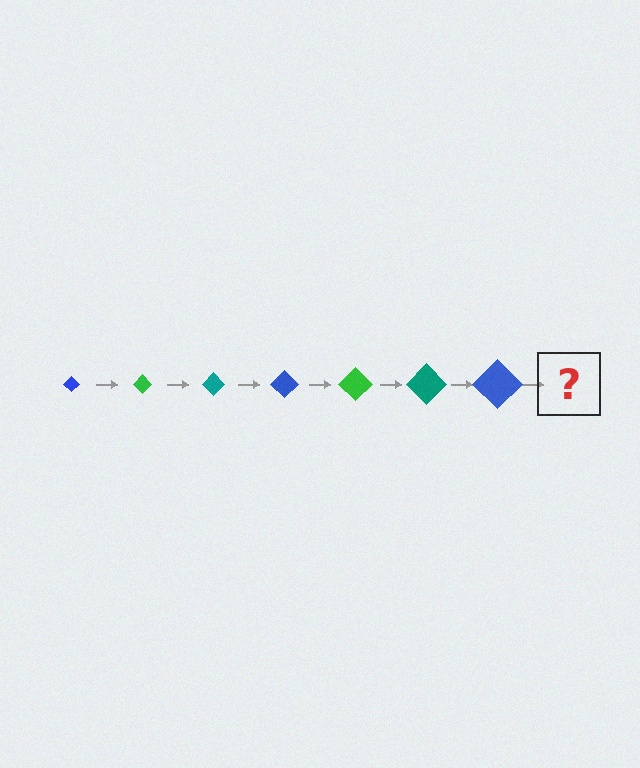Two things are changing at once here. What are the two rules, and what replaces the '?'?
The two rules are that the diamond grows larger each step and the color cycles through blue, green, and teal. The '?' should be a green diamond, larger than the previous one.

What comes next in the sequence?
The next element should be a green diamond, larger than the previous one.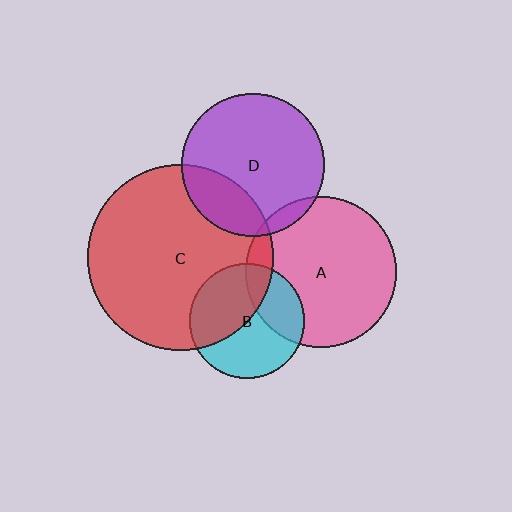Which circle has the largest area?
Circle C (red).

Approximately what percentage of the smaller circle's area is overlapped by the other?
Approximately 20%.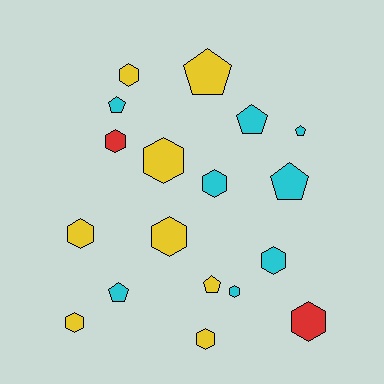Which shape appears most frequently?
Hexagon, with 11 objects.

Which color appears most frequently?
Yellow, with 8 objects.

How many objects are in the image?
There are 18 objects.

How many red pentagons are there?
There are no red pentagons.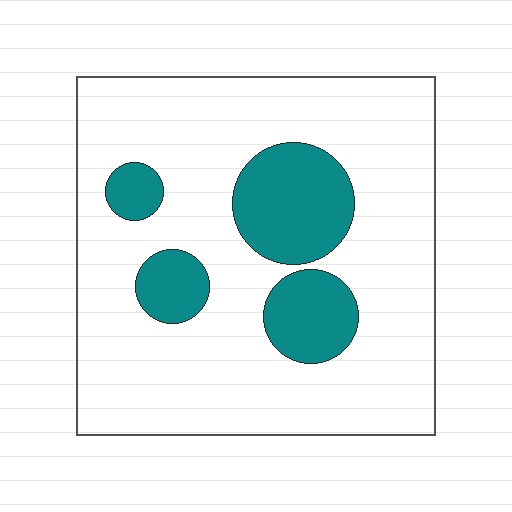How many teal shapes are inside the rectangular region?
4.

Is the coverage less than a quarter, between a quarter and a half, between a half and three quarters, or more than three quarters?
Less than a quarter.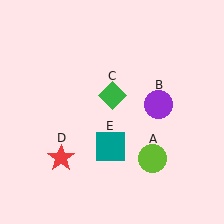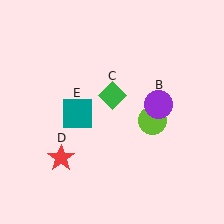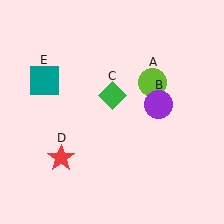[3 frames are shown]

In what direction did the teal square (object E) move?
The teal square (object E) moved up and to the left.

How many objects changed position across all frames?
2 objects changed position: lime circle (object A), teal square (object E).